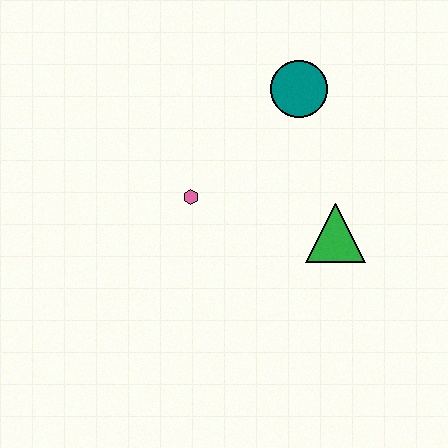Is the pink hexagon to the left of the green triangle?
Yes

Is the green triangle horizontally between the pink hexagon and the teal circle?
No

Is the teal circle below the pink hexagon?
No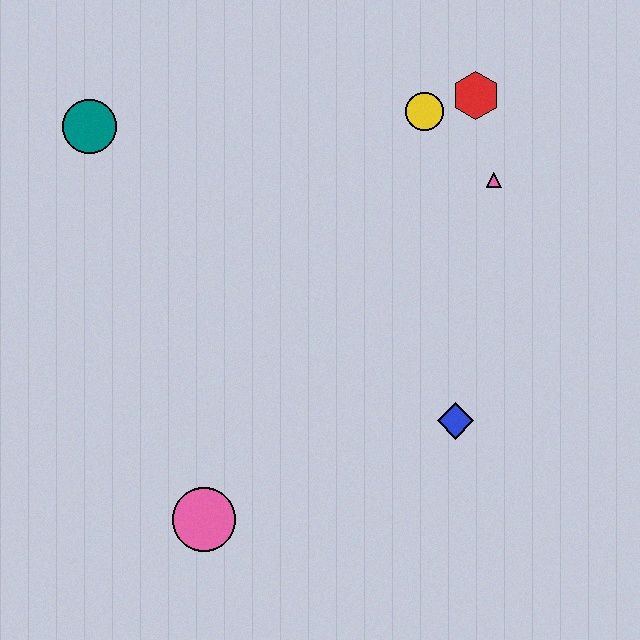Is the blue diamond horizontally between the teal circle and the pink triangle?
Yes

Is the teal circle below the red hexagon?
Yes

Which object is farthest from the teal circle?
The blue diamond is farthest from the teal circle.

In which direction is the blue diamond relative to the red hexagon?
The blue diamond is below the red hexagon.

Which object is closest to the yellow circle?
The red hexagon is closest to the yellow circle.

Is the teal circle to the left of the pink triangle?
Yes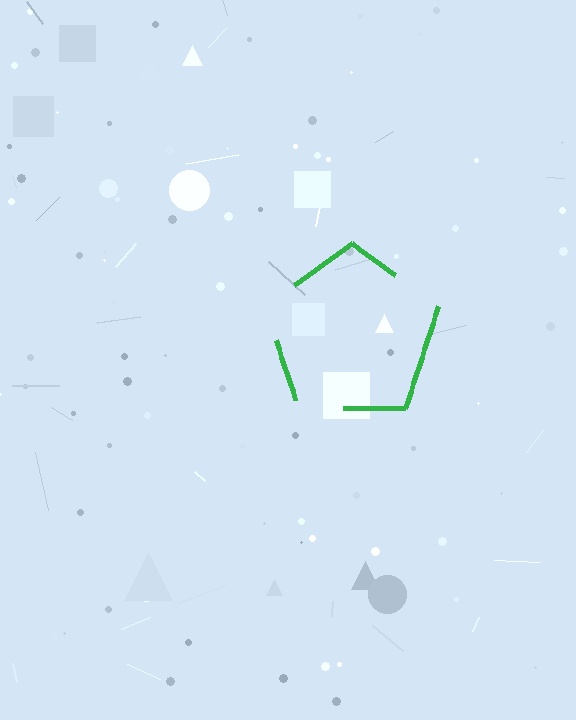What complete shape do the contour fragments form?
The contour fragments form a pentagon.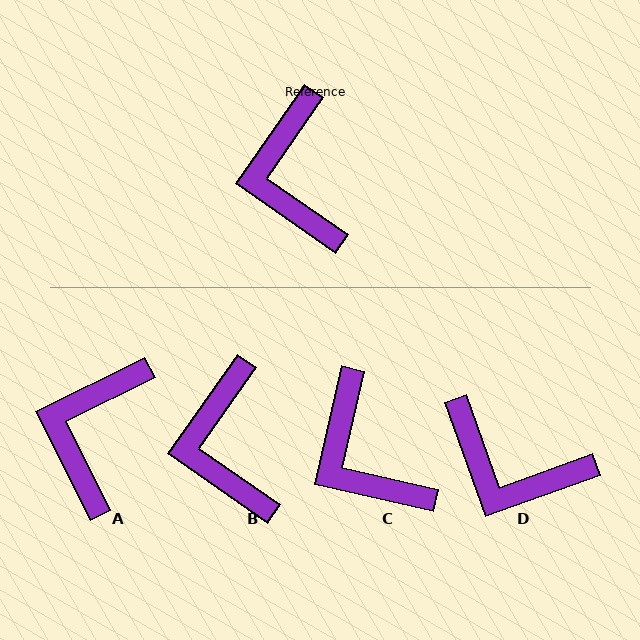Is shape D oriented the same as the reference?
No, it is off by about 55 degrees.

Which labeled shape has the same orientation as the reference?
B.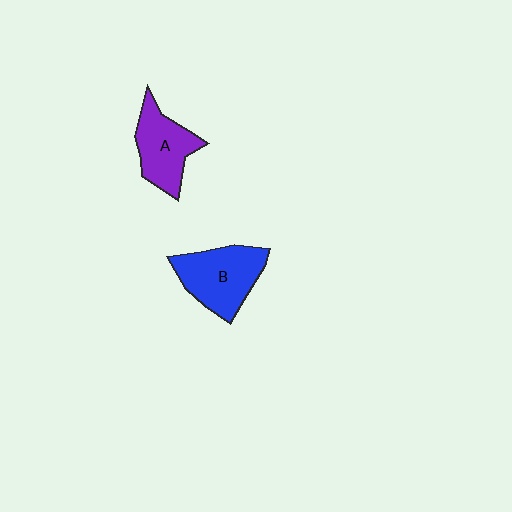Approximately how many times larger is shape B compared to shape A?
Approximately 1.2 times.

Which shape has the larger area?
Shape B (blue).